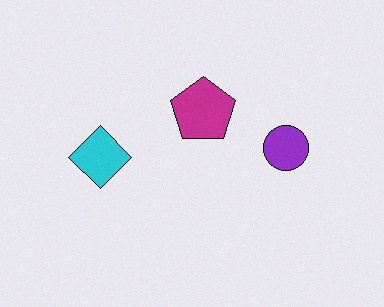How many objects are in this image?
There are 3 objects.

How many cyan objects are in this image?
There is 1 cyan object.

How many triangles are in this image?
There are no triangles.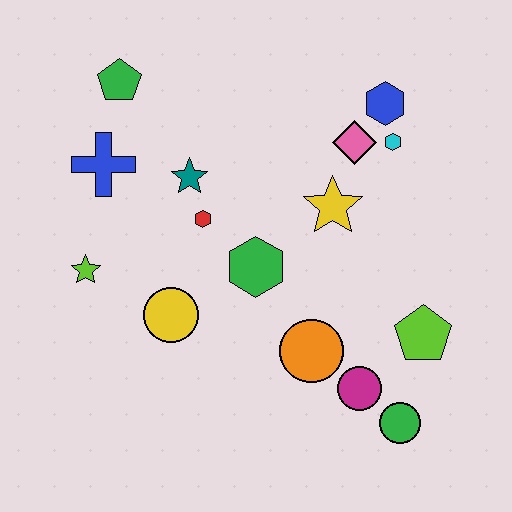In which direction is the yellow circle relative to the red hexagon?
The yellow circle is below the red hexagon.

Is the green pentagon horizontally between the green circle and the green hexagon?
No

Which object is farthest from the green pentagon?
The green circle is farthest from the green pentagon.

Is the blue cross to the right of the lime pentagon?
No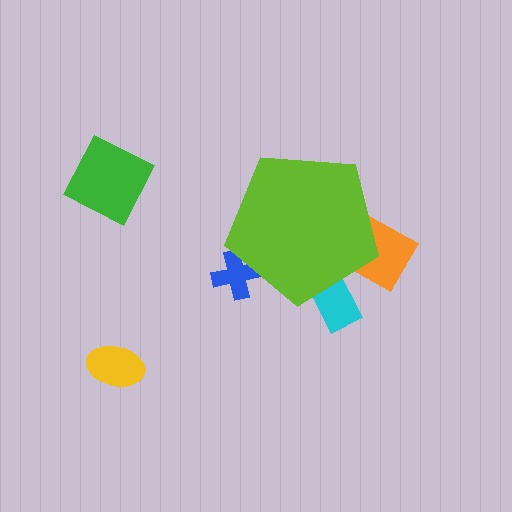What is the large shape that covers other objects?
A lime pentagon.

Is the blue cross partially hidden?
Yes, the blue cross is partially hidden behind the lime pentagon.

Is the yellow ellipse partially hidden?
No, the yellow ellipse is fully visible.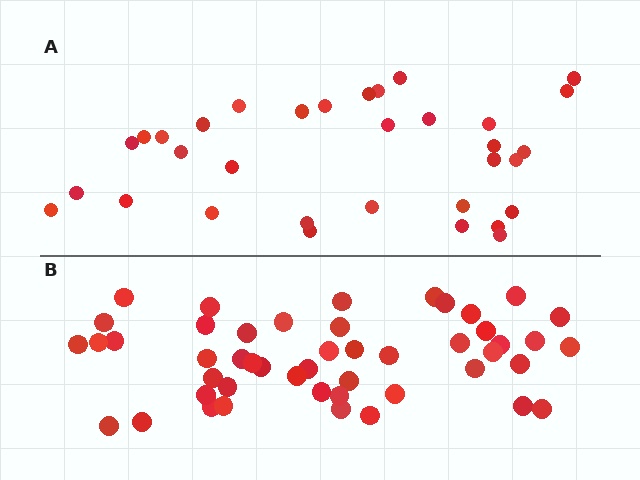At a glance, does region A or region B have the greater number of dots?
Region B (the bottom region) has more dots.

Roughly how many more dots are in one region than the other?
Region B has approximately 15 more dots than region A.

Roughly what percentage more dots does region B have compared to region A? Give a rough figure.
About 45% more.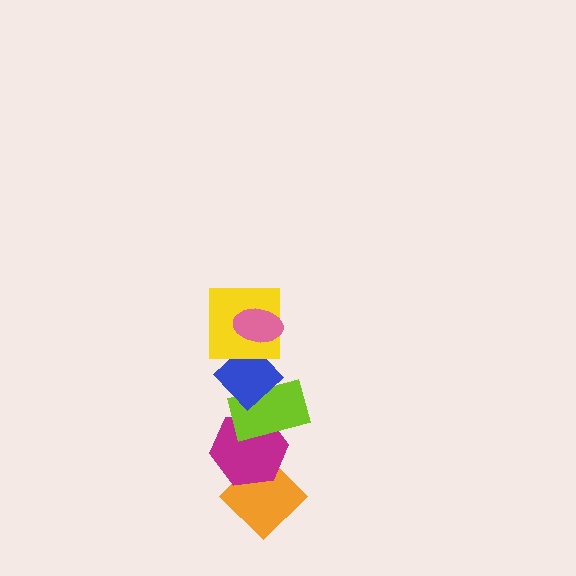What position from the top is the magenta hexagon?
The magenta hexagon is 5th from the top.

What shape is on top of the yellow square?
The pink ellipse is on top of the yellow square.